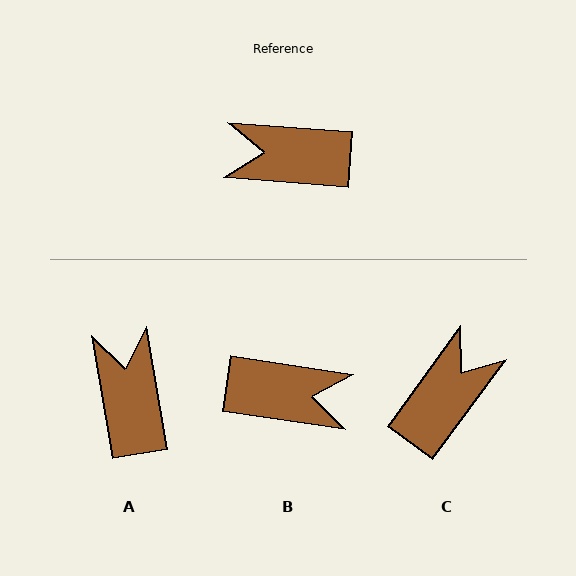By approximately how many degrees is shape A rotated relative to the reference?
Approximately 76 degrees clockwise.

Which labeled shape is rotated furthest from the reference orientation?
B, about 176 degrees away.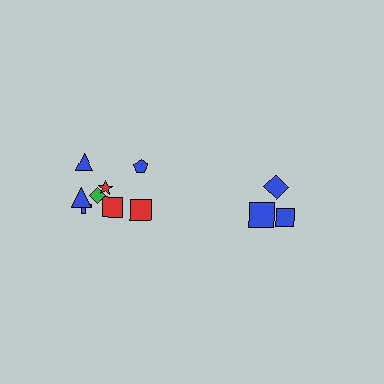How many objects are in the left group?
There are 8 objects.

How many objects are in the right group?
There are 4 objects.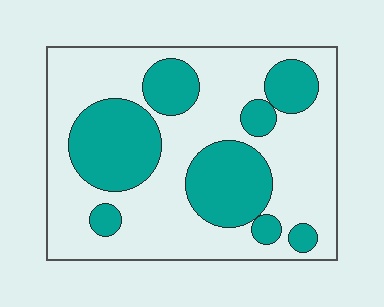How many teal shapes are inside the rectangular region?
8.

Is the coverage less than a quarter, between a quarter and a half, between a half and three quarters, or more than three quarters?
Between a quarter and a half.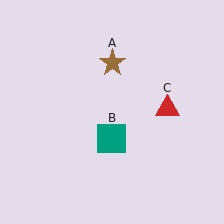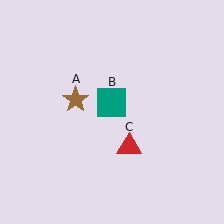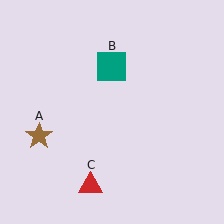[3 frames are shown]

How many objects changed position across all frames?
3 objects changed position: brown star (object A), teal square (object B), red triangle (object C).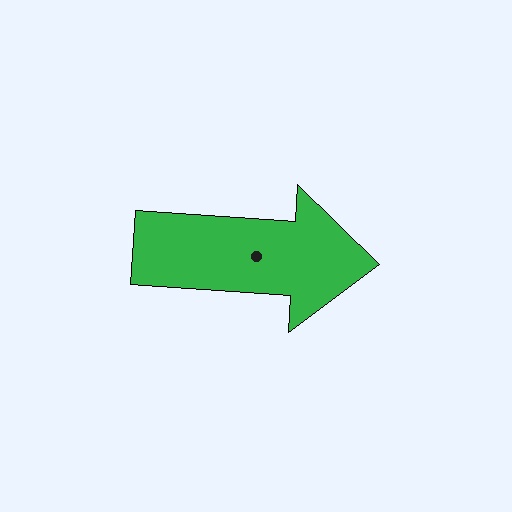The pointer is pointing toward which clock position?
Roughly 3 o'clock.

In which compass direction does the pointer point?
East.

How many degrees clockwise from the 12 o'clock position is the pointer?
Approximately 94 degrees.